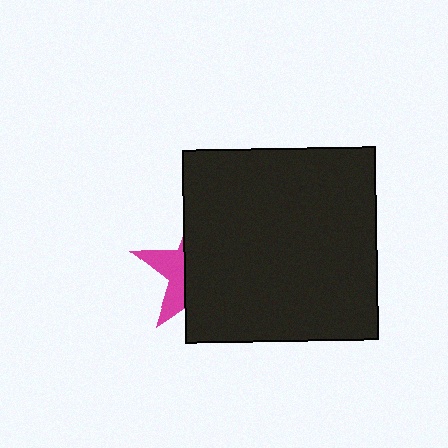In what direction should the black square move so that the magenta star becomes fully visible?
The black square should move right. That is the shortest direction to clear the overlap and leave the magenta star fully visible.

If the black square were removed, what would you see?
You would see the complete magenta star.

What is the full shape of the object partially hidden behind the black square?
The partially hidden object is a magenta star.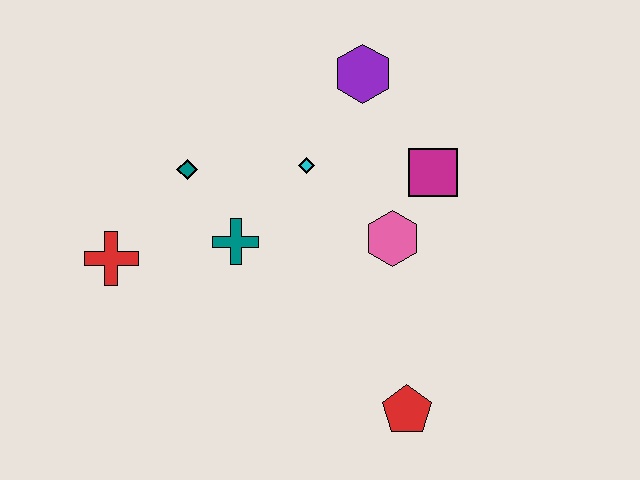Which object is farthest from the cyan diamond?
The red pentagon is farthest from the cyan diamond.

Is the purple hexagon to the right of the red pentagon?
No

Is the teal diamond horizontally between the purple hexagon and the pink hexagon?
No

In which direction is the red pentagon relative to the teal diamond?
The red pentagon is below the teal diamond.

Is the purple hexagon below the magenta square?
No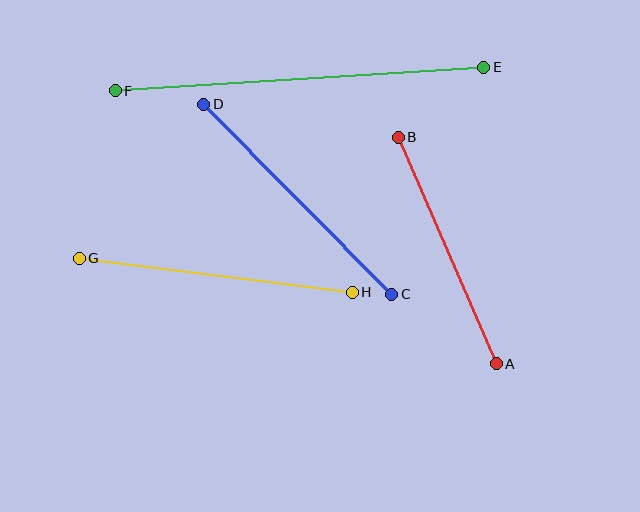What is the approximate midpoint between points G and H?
The midpoint is at approximately (216, 275) pixels.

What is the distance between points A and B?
The distance is approximately 247 pixels.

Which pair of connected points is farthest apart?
Points E and F are farthest apart.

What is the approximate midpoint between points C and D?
The midpoint is at approximately (298, 199) pixels.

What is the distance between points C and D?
The distance is approximately 267 pixels.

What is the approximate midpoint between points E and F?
The midpoint is at approximately (299, 79) pixels.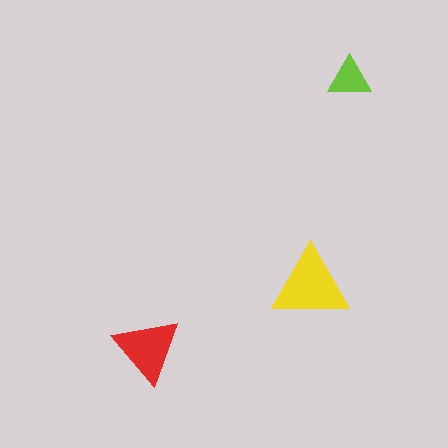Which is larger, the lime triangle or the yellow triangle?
The yellow one.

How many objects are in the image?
There are 3 objects in the image.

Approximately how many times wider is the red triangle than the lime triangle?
About 1.5 times wider.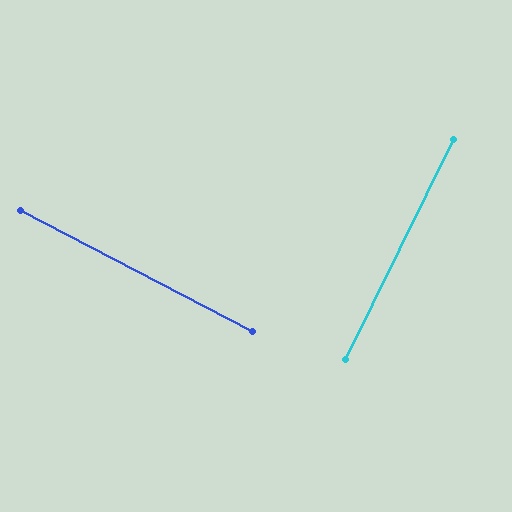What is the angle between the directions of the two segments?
Approximately 89 degrees.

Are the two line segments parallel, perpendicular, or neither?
Perpendicular — they meet at approximately 89°.